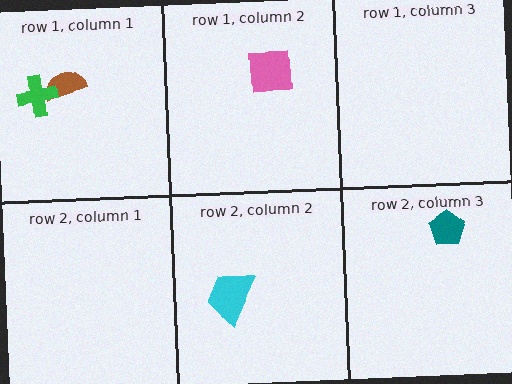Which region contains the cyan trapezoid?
The row 2, column 2 region.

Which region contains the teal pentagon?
The row 2, column 3 region.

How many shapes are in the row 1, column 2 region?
1.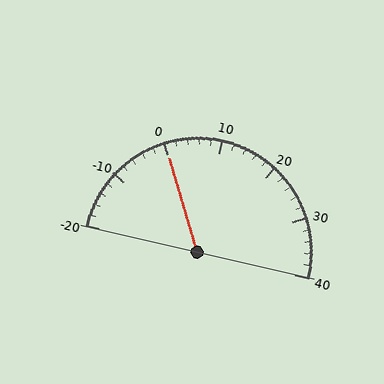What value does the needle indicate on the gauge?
The needle indicates approximately 0.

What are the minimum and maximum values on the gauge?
The gauge ranges from -20 to 40.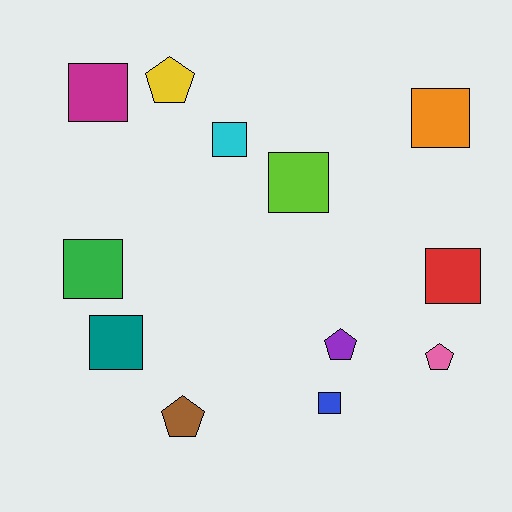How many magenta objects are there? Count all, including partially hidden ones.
There is 1 magenta object.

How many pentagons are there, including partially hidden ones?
There are 4 pentagons.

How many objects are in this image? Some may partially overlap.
There are 12 objects.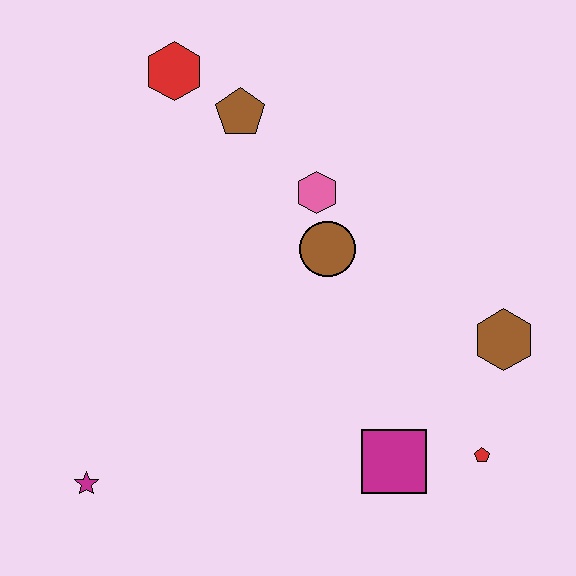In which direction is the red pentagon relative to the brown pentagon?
The red pentagon is below the brown pentagon.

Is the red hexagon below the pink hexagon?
No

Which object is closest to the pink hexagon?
The brown circle is closest to the pink hexagon.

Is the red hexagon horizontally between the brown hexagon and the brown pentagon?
No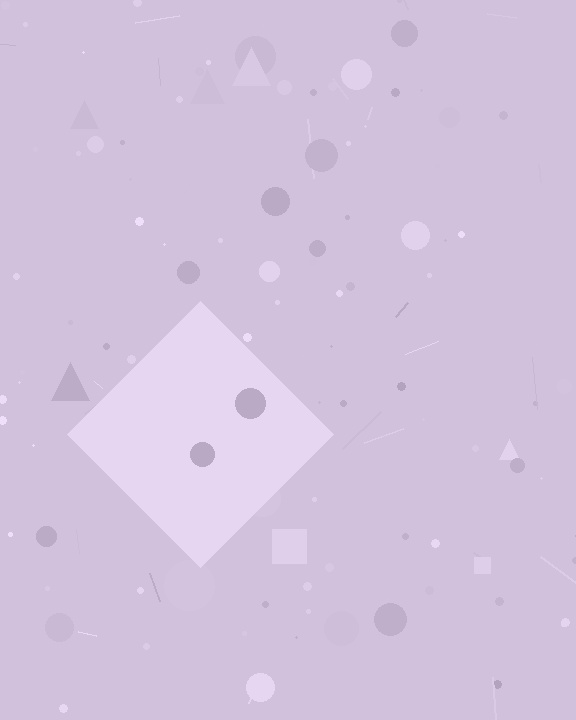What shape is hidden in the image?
A diamond is hidden in the image.